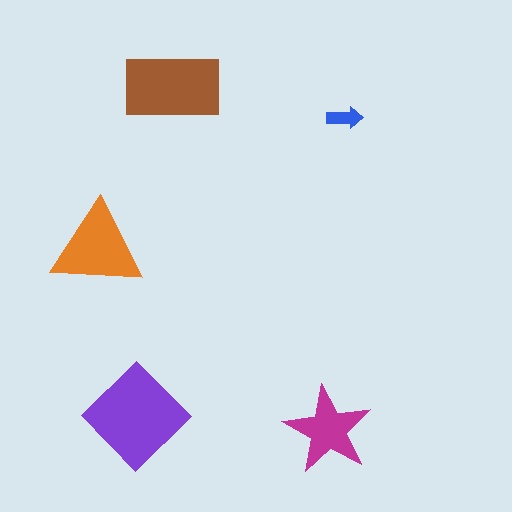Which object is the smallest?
The blue arrow.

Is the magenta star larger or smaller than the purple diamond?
Smaller.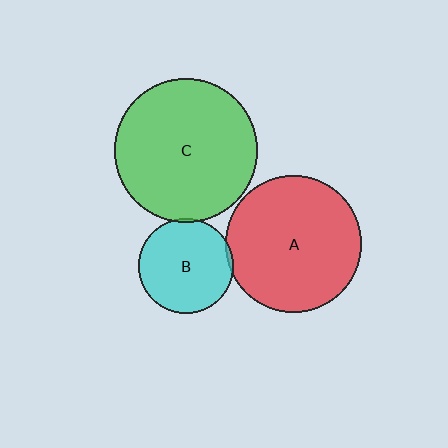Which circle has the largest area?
Circle C (green).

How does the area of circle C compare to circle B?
Approximately 2.3 times.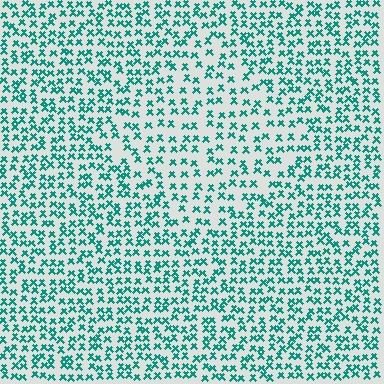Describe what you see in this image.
The image contains small teal elements arranged at two different densities. A diamond-shaped region is visible where the elements are less densely packed than the surrounding area.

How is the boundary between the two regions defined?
The boundary is defined by a change in element density (approximately 1.6x ratio). All elements are the same color, size, and shape.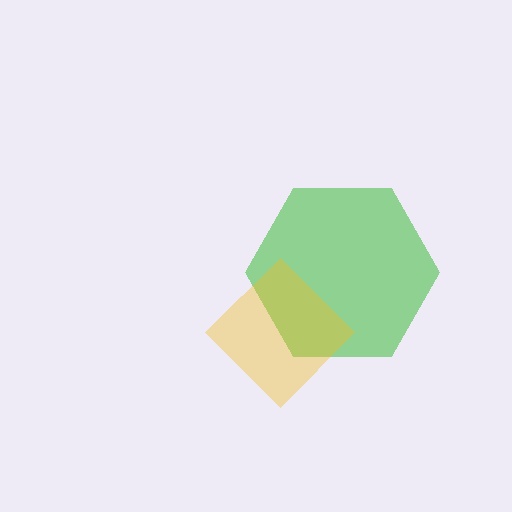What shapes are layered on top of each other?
The layered shapes are: a green hexagon, a yellow diamond.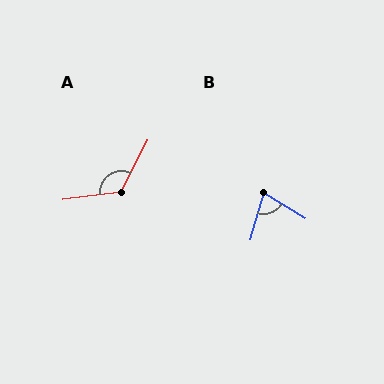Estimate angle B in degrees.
Approximately 74 degrees.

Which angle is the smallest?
B, at approximately 74 degrees.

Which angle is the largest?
A, at approximately 125 degrees.